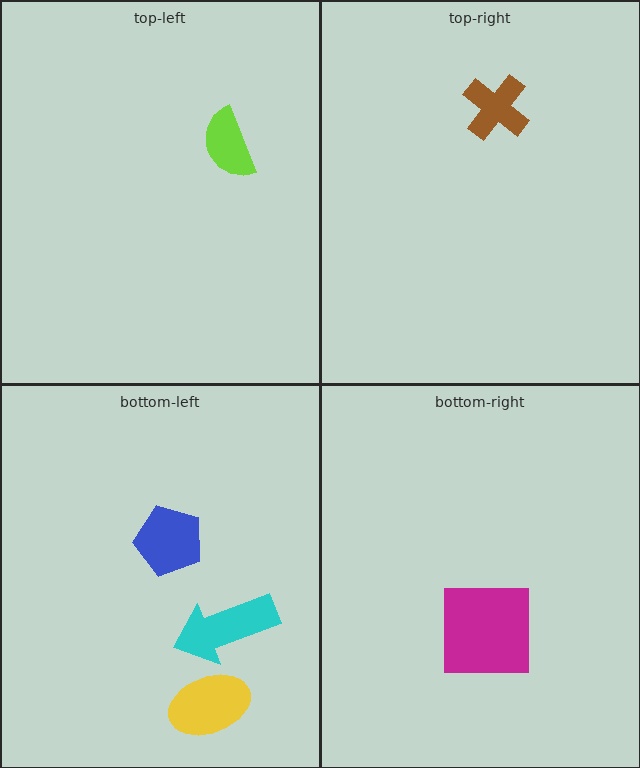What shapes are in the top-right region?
The brown cross.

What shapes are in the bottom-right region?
The magenta square.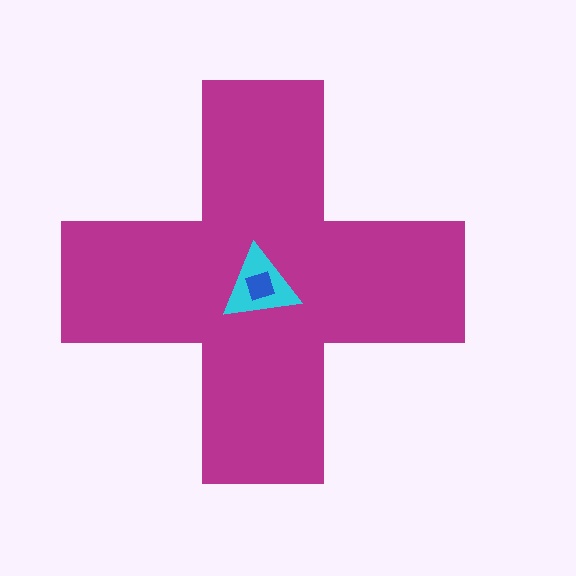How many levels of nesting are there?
3.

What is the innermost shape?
The blue square.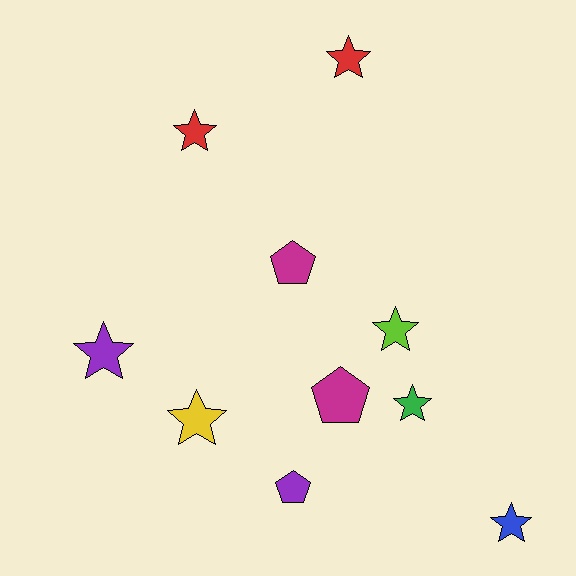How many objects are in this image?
There are 10 objects.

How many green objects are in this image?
There is 1 green object.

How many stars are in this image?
There are 7 stars.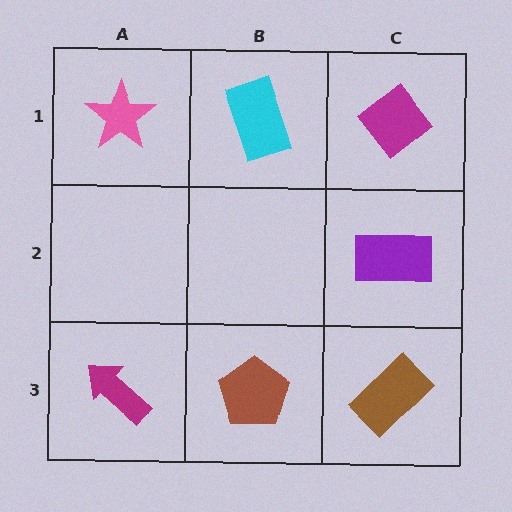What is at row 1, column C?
A magenta diamond.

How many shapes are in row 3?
3 shapes.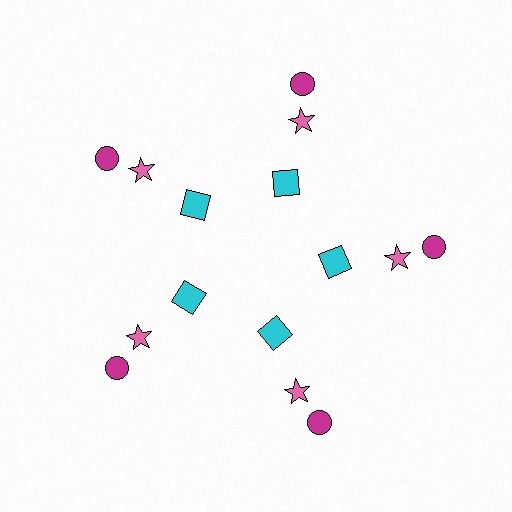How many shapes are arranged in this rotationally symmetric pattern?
There are 15 shapes, arranged in 5 groups of 3.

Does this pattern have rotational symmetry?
Yes, this pattern has 5-fold rotational symmetry. It looks the same after rotating 72 degrees around the center.